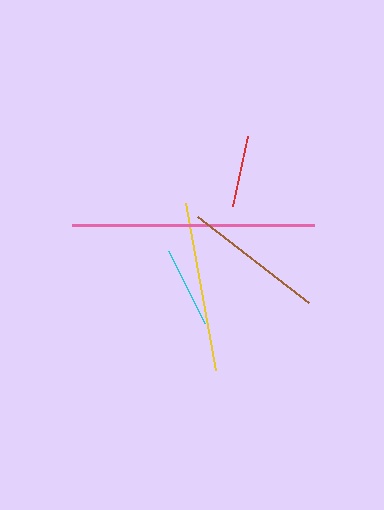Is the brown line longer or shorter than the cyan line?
The brown line is longer than the cyan line.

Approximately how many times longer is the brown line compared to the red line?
The brown line is approximately 2.0 times the length of the red line.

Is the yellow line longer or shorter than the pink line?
The pink line is longer than the yellow line.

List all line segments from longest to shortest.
From longest to shortest: pink, yellow, brown, cyan, red.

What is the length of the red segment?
The red segment is approximately 72 pixels long.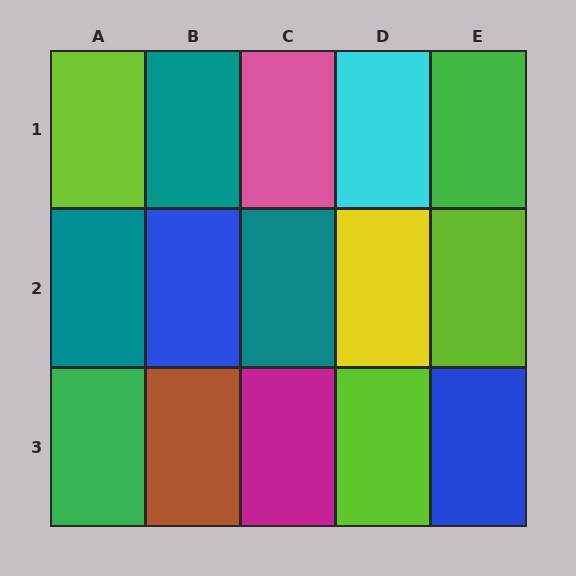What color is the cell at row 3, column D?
Lime.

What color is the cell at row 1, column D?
Cyan.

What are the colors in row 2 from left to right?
Teal, blue, teal, yellow, lime.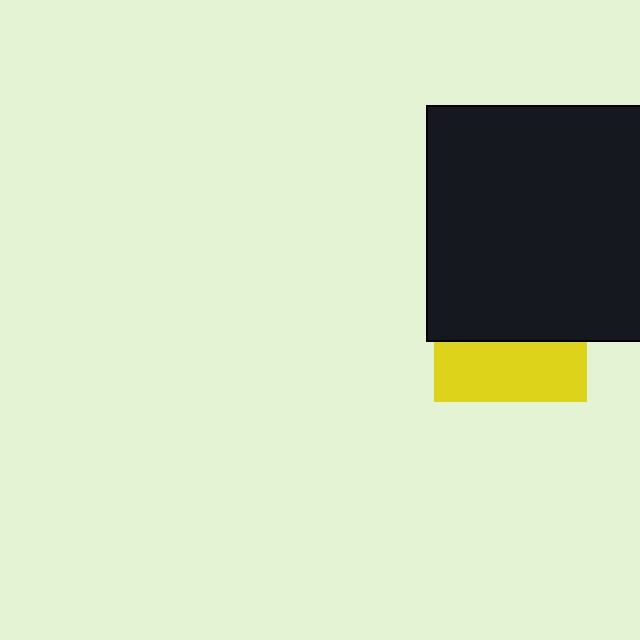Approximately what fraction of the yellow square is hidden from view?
Roughly 61% of the yellow square is hidden behind the black rectangle.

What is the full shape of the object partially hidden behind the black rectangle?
The partially hidden object is a yellow square.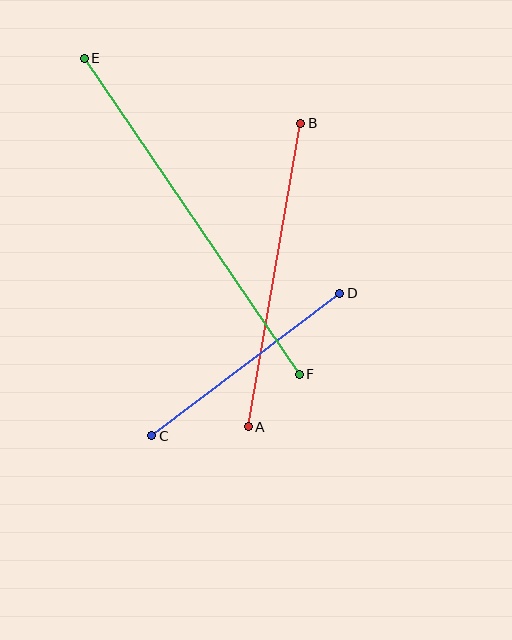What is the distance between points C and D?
The distance is approximately 236 pixels.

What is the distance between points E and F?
The distance is approximately 382 pixels.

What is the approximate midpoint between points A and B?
The midpoint is at approximately (275, 275) pixels.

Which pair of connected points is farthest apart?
Points E and F are farthest apart.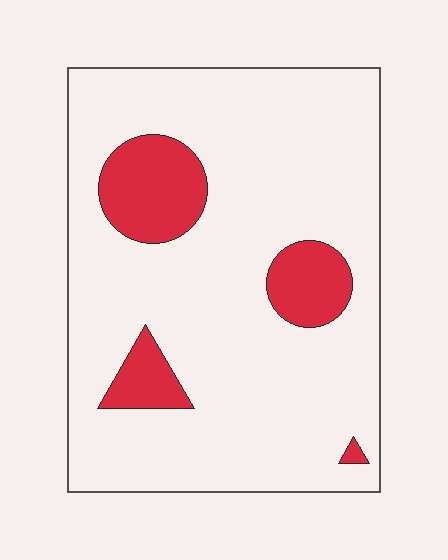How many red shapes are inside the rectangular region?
4.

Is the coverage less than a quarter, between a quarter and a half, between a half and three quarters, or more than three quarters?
Less than a quarter.